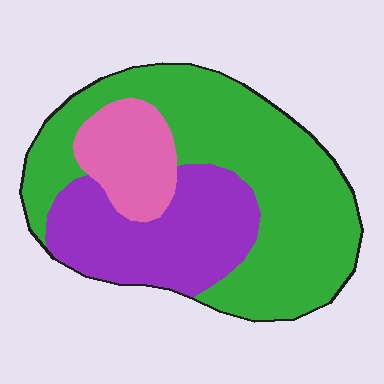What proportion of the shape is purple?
Purple takes up between a quarter and a half of the shape.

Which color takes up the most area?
Green, at roughly 55%.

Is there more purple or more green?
Green.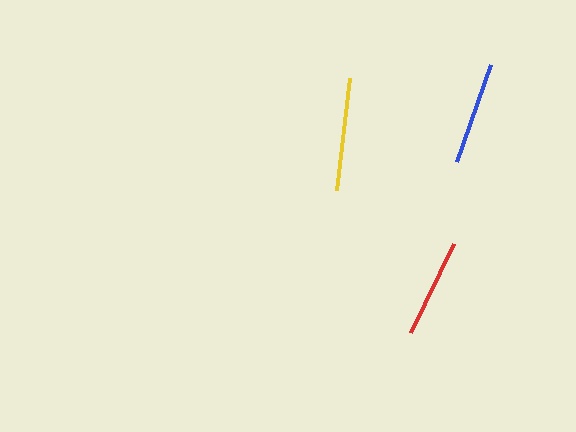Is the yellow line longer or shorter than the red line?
The yellow line is longer than the red line.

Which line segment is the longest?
The yellow line is the longest at approximately 112 pixels.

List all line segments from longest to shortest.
From longest to shortest: yellow, blue, red.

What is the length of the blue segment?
The blue segment is approximately 103 pixels long.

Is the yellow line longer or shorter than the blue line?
The yellow line is longer than the blue line.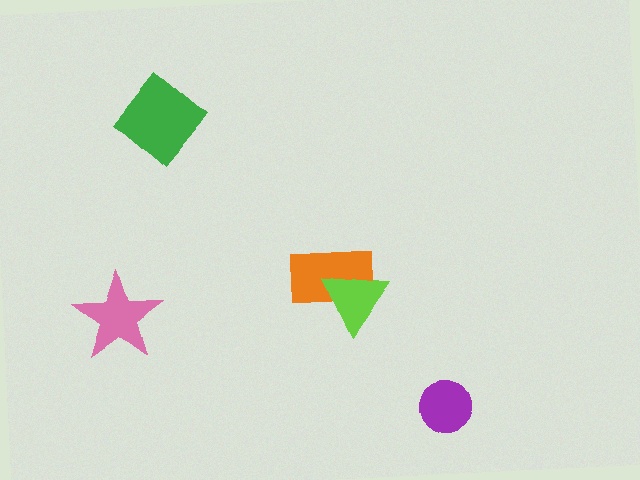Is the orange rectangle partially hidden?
Yes, it is partially covered by another shape.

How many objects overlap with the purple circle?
0 objects overlap with the purple circle.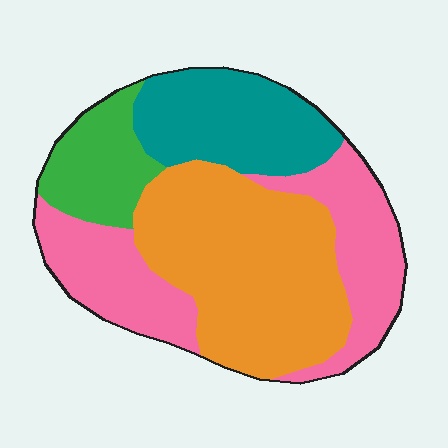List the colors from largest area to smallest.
From largest to smallest: orange, pink, teal, green.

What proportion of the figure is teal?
Teal covers 20% of the figure.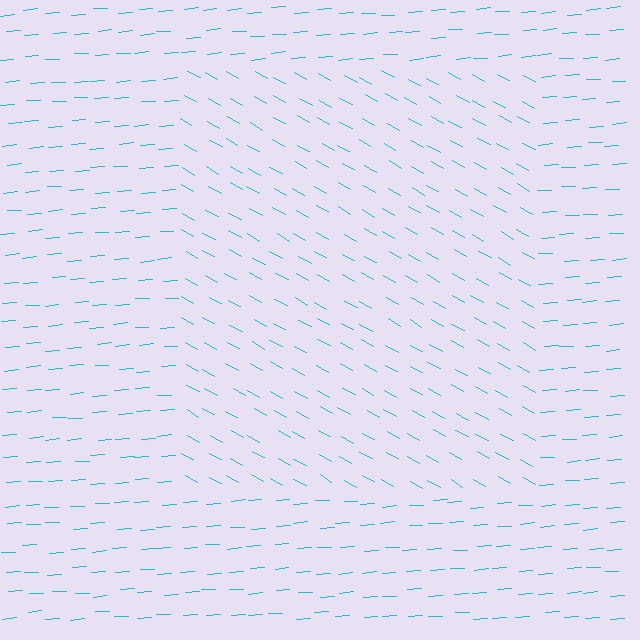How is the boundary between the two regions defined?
The boundary is defined purely by a change in line orientation (approximately 33 degrees difference). All lines are the same color and thickness.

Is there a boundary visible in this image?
Yes, there is a texture boundary formed by a change in line orientation.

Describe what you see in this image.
The image is filled with small cyan line segments. A rectangle region in the image has lines oriented differently from the surrounding lines, creating a visible texture boundary.